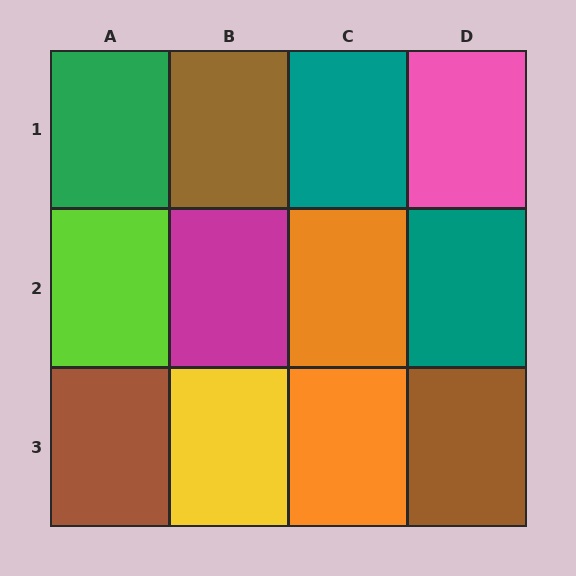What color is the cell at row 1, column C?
Teal.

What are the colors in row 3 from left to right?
Brown, yellow, orange, brown.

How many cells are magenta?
1 cell is magenta.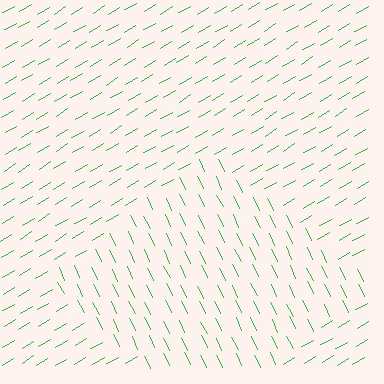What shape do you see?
I see a diamond.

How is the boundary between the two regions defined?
The boundary is defined purely by a change in line orientation (approximately 85 degrees difference). All lines are the same color and thickness.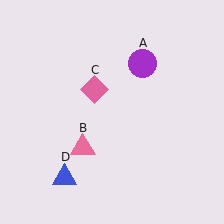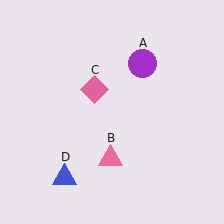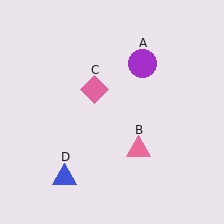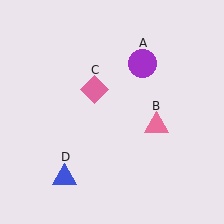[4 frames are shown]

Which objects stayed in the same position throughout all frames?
Purple circle (object A) and pink diamond (object C) and blue triangle (object D) remained stationary.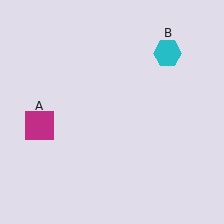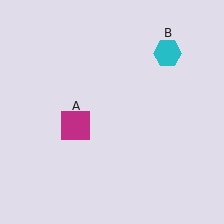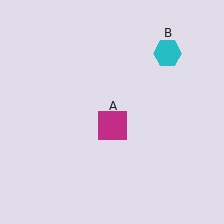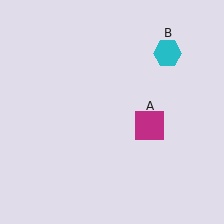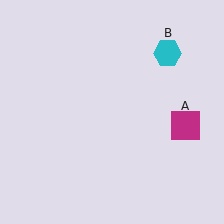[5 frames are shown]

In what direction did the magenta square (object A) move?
The magenta square (object A) moved right.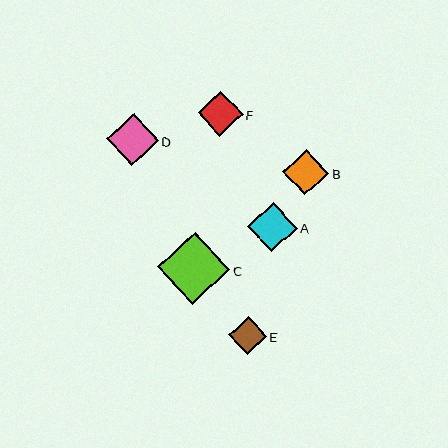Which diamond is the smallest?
Diamond E is the smallest with a size of approximately 38 pixels.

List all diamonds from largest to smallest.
From largest to smallest: C, D, A, B, F, E.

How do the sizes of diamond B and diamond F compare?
Diamond B and diamond F are approximately the same size.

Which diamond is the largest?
Diamond C is the largest with a size of approximately 72 pixels.